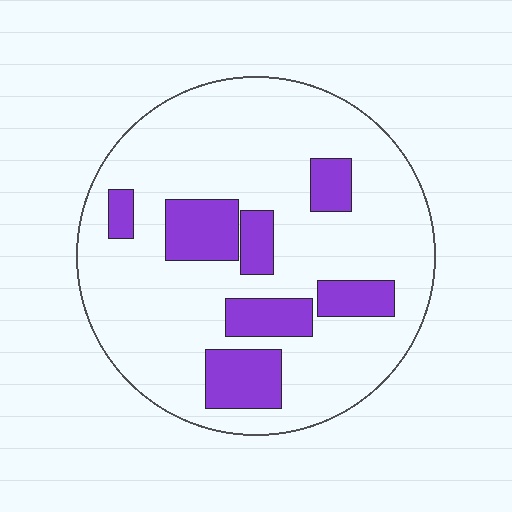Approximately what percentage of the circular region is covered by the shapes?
Approximately 20%.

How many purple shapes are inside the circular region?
7.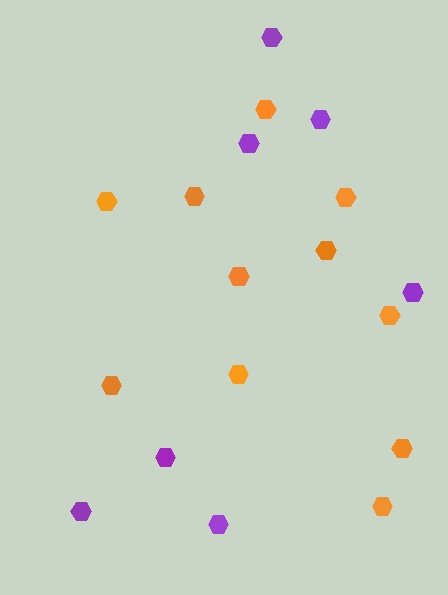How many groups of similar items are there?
There are 2 groups: one group of purple hexagons (7) and one group of orange hexagons (11).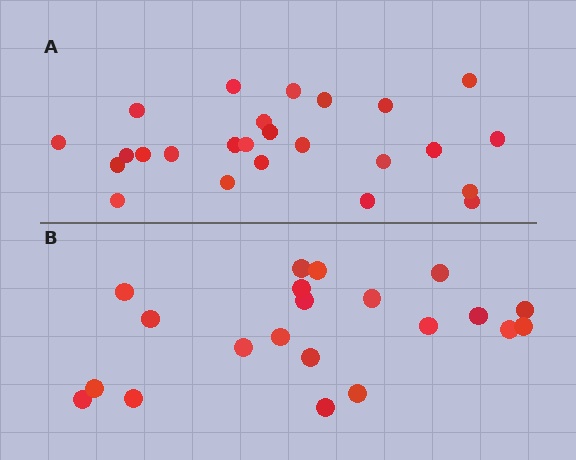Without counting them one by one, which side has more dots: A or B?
Region A (the top region) has more dots.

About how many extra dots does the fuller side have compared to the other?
Region A has about 4 more dots than region B.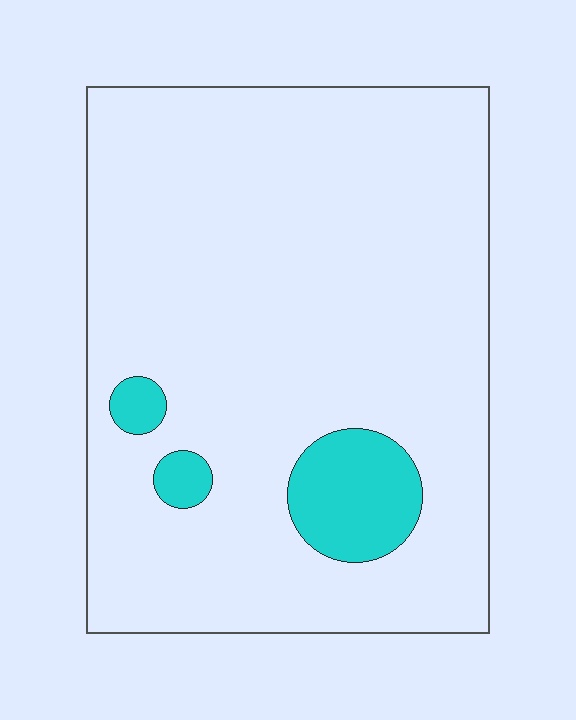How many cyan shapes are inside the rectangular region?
3.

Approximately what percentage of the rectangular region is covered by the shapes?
Approximately 10%.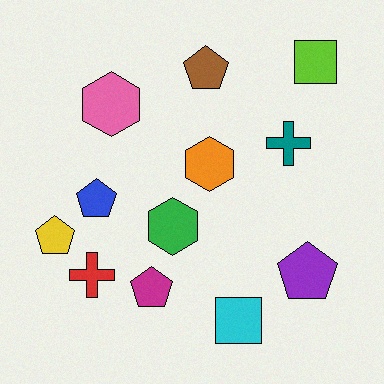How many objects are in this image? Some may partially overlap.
There are 12 objects.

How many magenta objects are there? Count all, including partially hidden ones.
There is 1 magenta object.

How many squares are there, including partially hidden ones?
There are 2 squares.